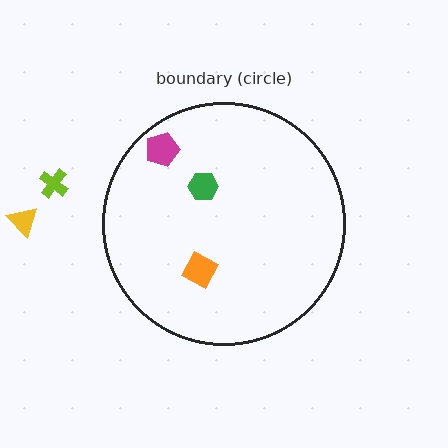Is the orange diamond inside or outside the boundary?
Inside.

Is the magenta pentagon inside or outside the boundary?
Inside.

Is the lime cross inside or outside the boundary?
Outside.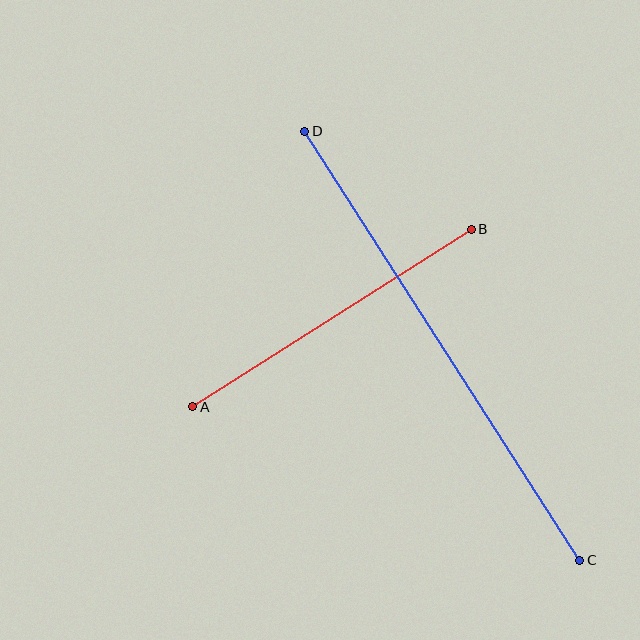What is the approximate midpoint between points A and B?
The midpoint is at approximately (332, 318) pixels.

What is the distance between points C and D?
The distance is approximately 510 pixels.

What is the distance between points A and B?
The distance is approximately 331 pixels.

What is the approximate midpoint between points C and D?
The midpoint is at approximately (442, 346) pixels.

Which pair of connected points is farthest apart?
Points C and D are farthest apart.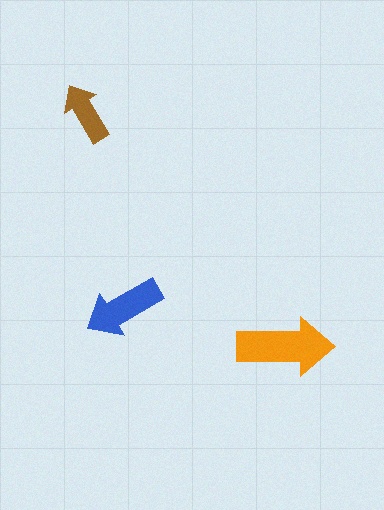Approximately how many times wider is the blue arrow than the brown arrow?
About 1.5 times wider.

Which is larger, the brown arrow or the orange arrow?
The orange one.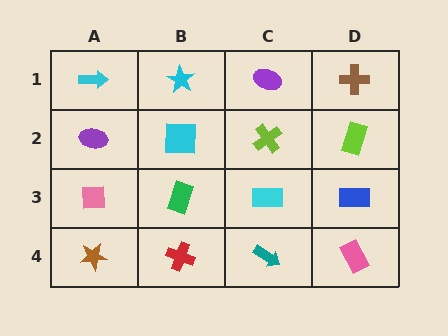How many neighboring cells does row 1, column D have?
2.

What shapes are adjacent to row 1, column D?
A lime rectangle (row 2, column D), a purple ellipse (row 1, column C).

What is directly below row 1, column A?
A purple ellipse.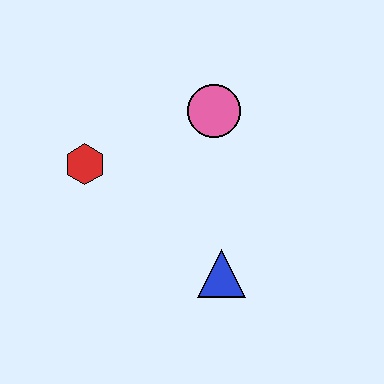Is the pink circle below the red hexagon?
No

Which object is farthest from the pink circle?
The blue triangle is farthest from the pink circle.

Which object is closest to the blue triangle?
The pink circle is closest to the blue triangle.